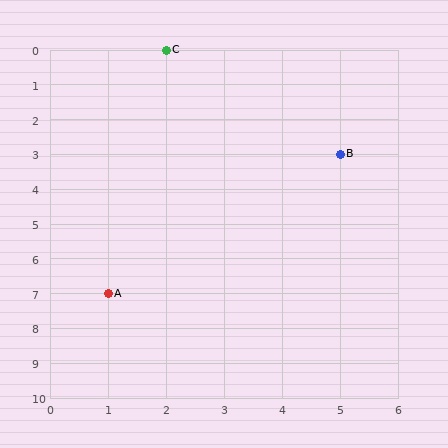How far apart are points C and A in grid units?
Points C and A are 1 column and 7 rows apart (about 7.1 grid units diagonally).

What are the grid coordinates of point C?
Point C is at grid coordinates (2, 0).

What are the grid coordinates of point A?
Point A is at grid coordinates (1, 7).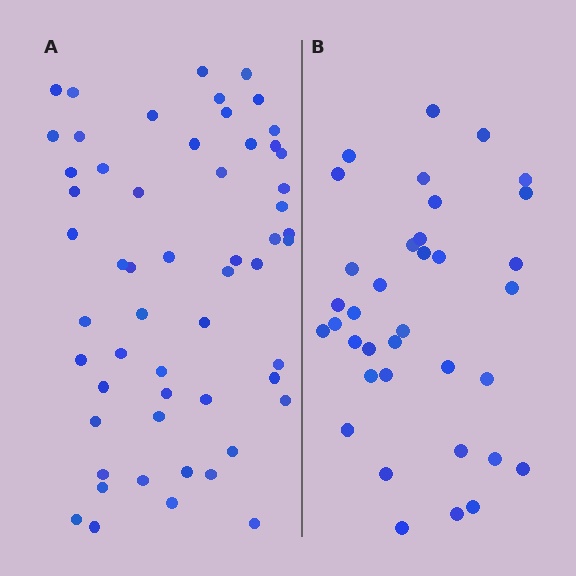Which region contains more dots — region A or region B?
Region A (the left region) has more dots.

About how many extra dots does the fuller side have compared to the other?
Region A has approximately 20 more dots than region B.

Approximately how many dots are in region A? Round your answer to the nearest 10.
About 60 dots. (The exact count is 56, which rounds to 60.)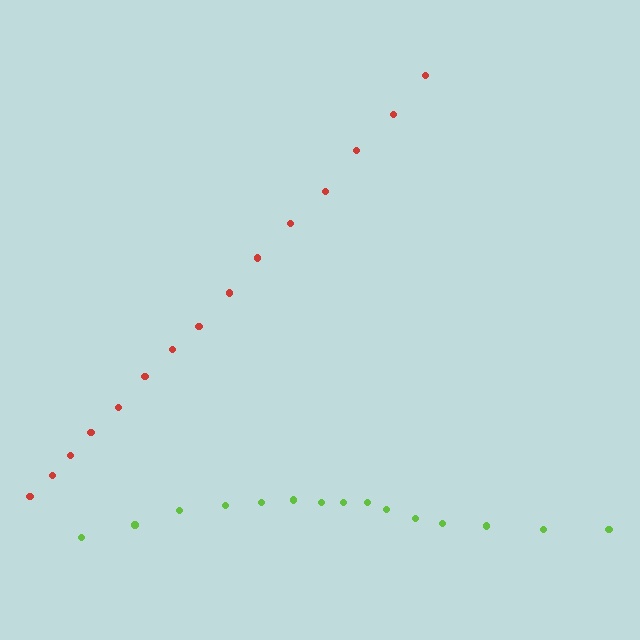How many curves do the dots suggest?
There are 2 distinct paths.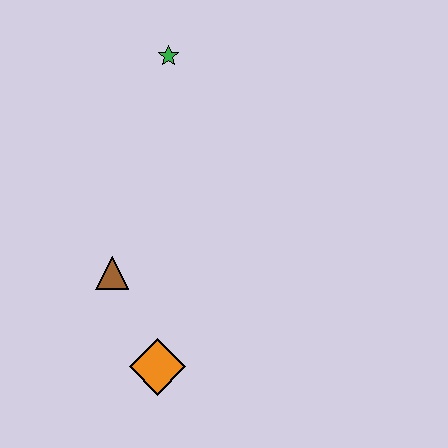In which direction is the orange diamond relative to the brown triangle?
The orange diamond is below the brown triangle.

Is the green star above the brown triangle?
Yes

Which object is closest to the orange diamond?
The brown triangle is closest to the orange diamond.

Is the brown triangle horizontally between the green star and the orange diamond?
No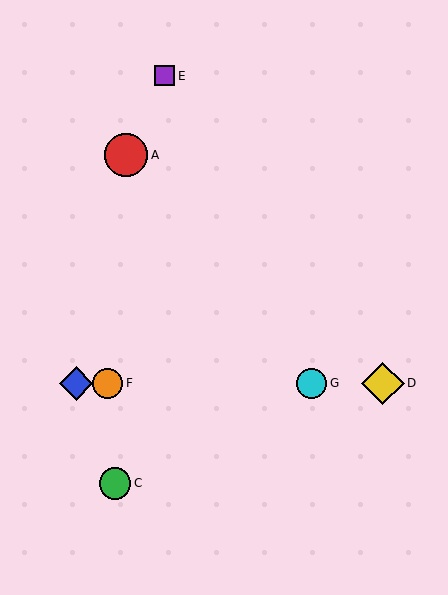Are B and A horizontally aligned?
No, B is at y≈383 and A is at y≈155.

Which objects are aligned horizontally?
Objects B, D, F, G are aligned horizontally.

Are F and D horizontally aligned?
Yes, both are at y≈383.